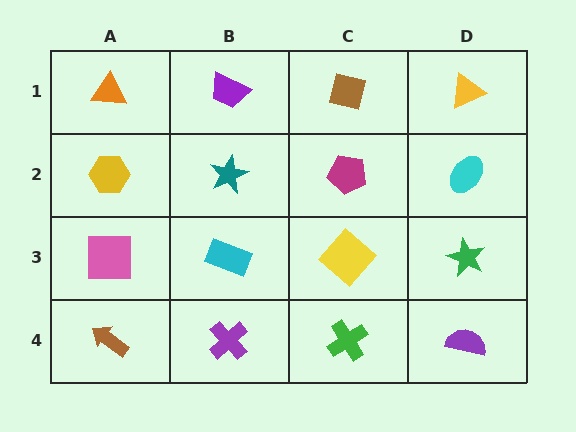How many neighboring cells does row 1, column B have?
3.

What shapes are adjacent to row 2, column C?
A brown square (row 1, column C), a yellow diamond (row 3, column C), a teal star (row 2, column B), a cyan ellipse (row 2, column D).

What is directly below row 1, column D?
A cyan ellipse.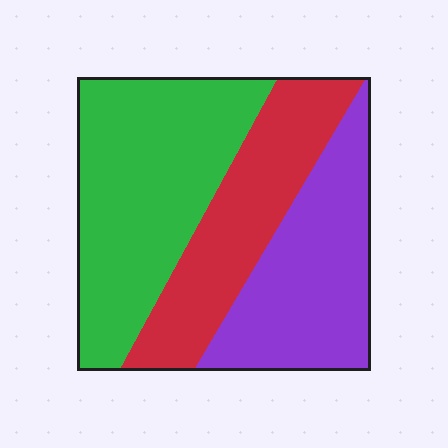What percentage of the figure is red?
Red takes up about one quarter (1/4) of the figure.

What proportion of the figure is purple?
Purple covers roughly 30% of the figure.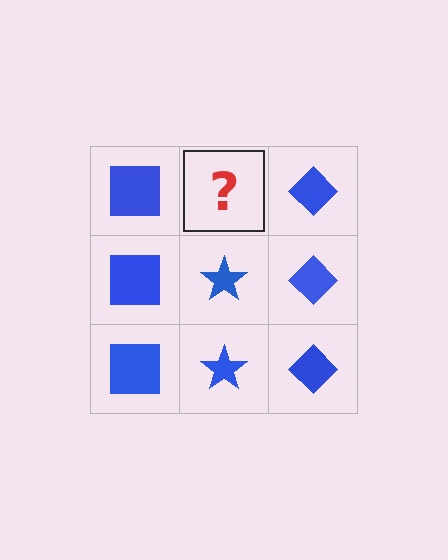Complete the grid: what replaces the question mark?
The question mark should be replaced with a blue star.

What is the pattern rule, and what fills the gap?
The rule is that each column has a consistent shape. The gap should be filled with a blue star.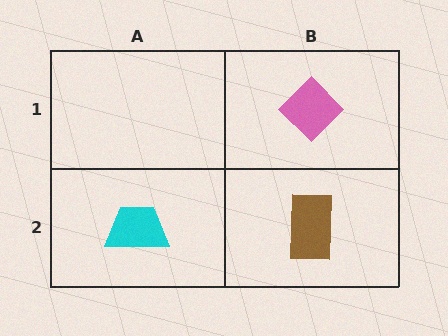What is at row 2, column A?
A cyan trapezoid.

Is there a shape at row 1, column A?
No, that cell is empty.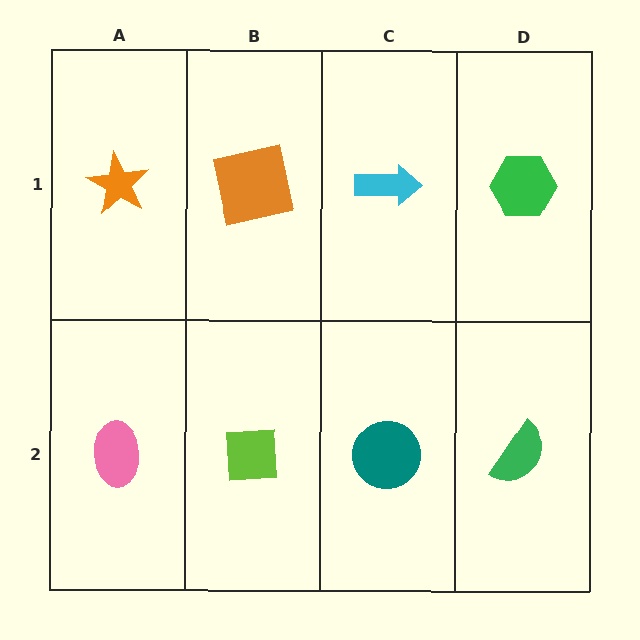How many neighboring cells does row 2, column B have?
3.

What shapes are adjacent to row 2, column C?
A cyan arrow (row 1, column C), a lime square (row 2, column B), a green semicircle (row 2, column D).